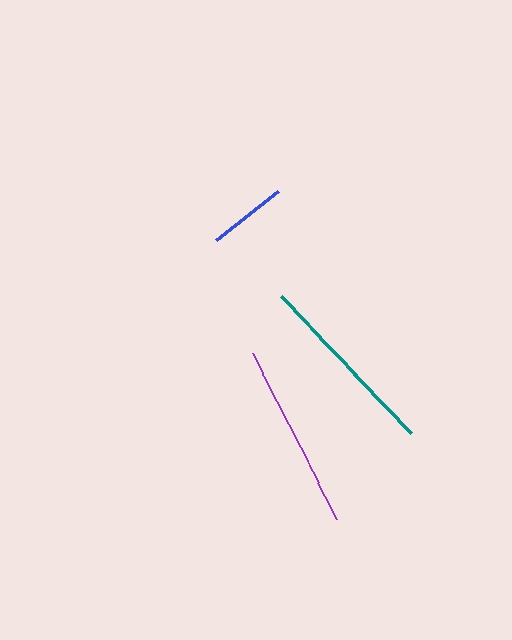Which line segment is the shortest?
The blue line is the shortest at approximately 79 pixels.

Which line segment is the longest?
The teal line is the longest at approximately 188 pixels.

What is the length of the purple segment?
The purple segment is approximately 186 pixels long.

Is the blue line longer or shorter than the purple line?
The purple line is longer than the blue line.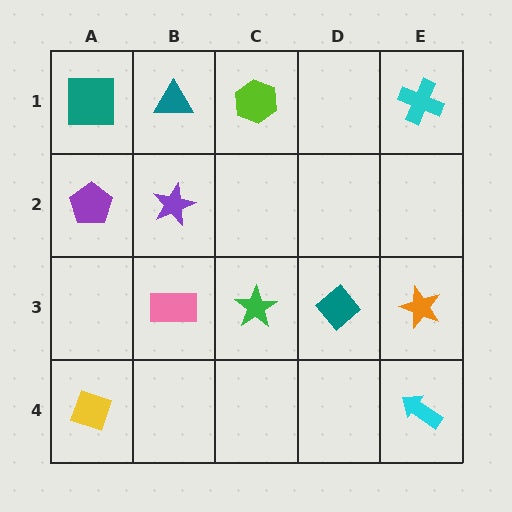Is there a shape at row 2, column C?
No, that cell is empty.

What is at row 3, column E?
An orange star.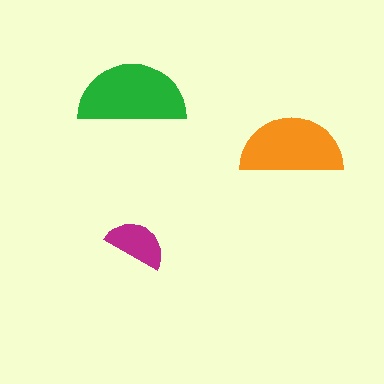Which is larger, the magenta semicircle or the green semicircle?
The green one.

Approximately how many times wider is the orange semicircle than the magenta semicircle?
About 1.5 times wider.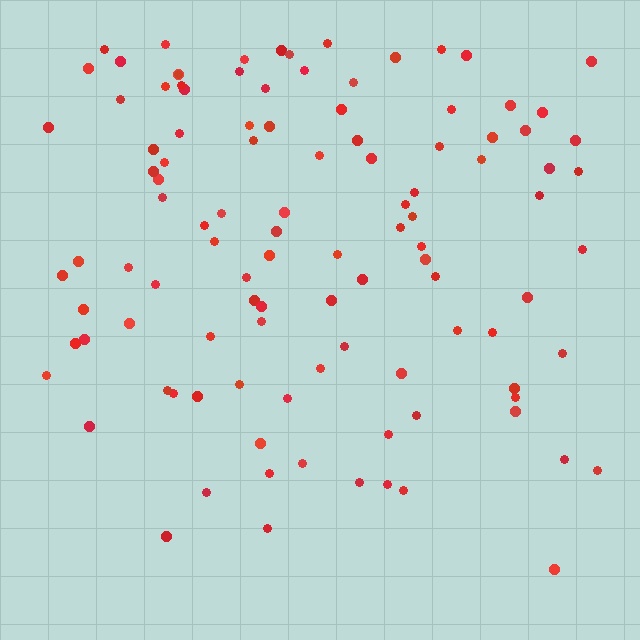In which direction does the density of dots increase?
From bottom to top, with the top side densest.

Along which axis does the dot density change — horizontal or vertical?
Vertical.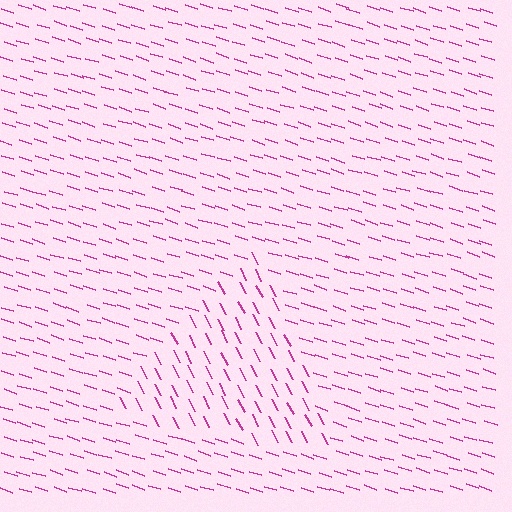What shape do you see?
I see a triangle.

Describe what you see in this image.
The image is filled with small magenta line segments. A triangle region in the image has lines oriented differently from the surrounding lines, creating a visible texture boundary.